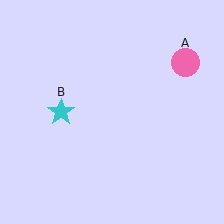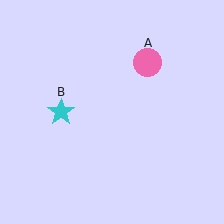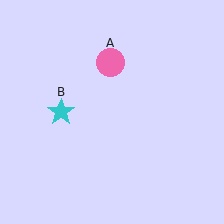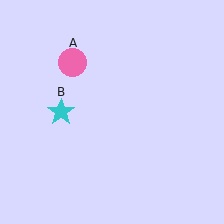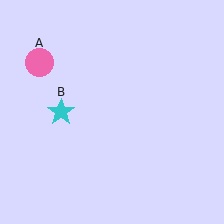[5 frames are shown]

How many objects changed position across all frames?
1 object changed position: pink circle (object A).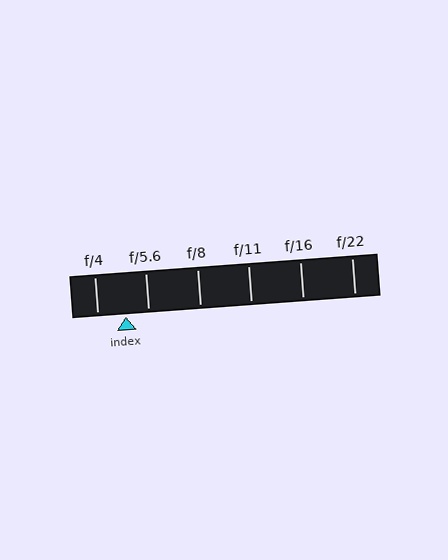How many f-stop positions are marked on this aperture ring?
There are 6 f-stop positions marked.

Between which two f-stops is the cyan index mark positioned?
The index mark is between f/4 and f/5.6.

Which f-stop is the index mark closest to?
The index mark is closest to f/5.6.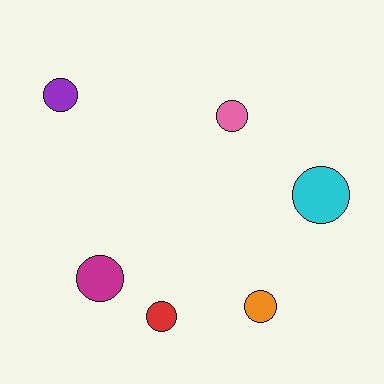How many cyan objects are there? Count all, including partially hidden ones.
There is 1 cyan object.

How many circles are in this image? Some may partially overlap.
There are 6 circles.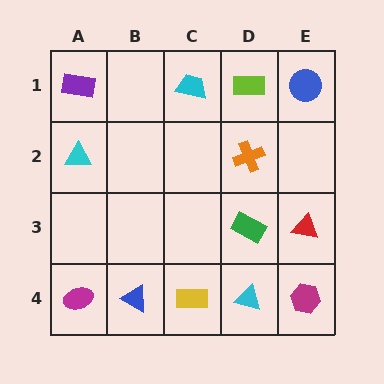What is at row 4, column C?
A yellow rectangle.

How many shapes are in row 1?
4 shapes.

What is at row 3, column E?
A red triangle.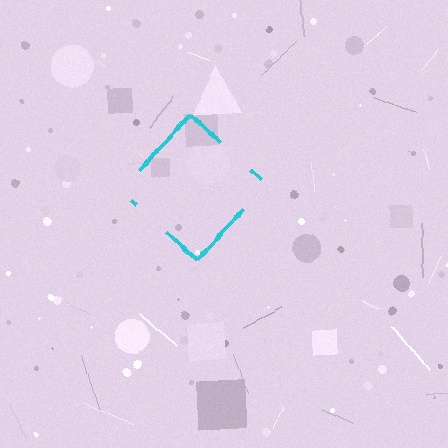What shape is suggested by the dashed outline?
The dashed outline suggests a diamond.